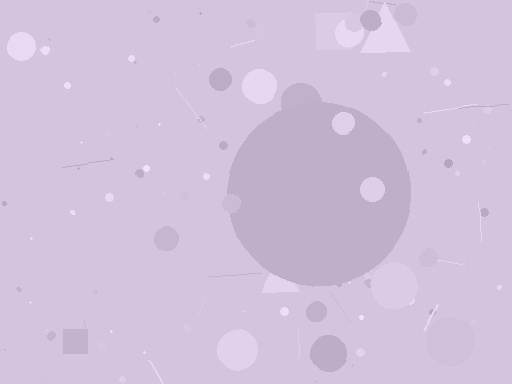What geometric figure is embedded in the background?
A circle is embedded in the background.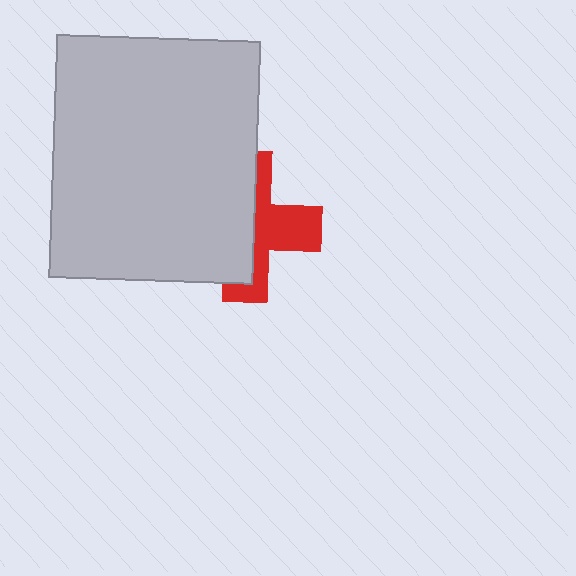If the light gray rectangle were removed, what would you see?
You would see the complete red cross.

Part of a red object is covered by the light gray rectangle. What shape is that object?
It is a cross.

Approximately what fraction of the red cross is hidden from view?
Roughly 57% of the red cross is hidden behind the light gray rectangle.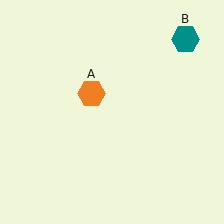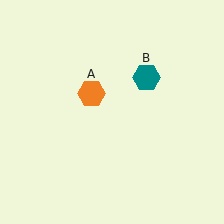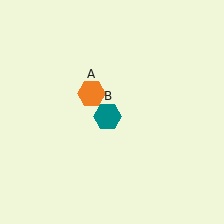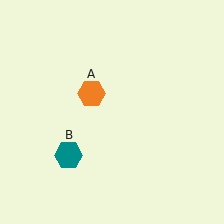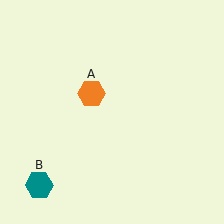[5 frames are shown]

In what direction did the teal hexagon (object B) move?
The teal hexagon (object B) moved down and to the left.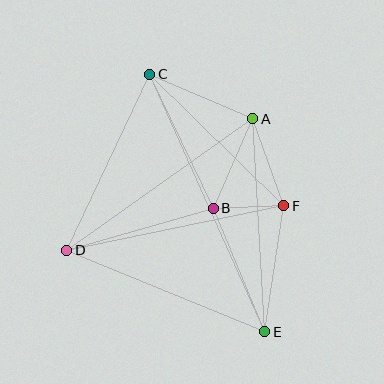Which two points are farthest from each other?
Points C and E are farthest from each other.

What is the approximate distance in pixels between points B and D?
The distance between B and D is approximately 152 pixels.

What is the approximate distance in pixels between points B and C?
The distance between B and C is approximately 148 pixels.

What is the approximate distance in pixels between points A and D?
The distance between A and D is approximately 228 pixels.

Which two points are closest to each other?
Points B and F are closest to each other.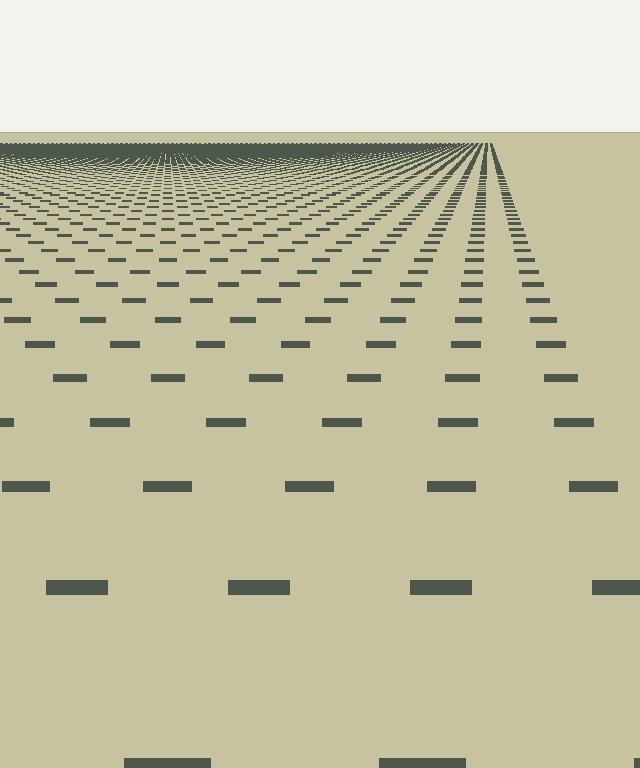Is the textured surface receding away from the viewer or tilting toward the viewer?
The surface is receding away from the viewer. Texture elements get smaller and denser toward the top.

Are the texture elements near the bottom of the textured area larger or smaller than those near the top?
Larger. Near the bottom, elements are closer to the viewer and appear at a bigger on-screen size.